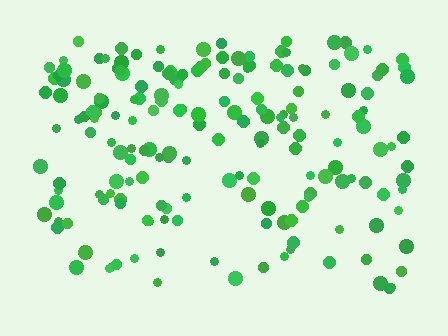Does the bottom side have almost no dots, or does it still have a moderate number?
Still a moderate number, just noticeably fewer than the top.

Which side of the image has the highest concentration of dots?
The top.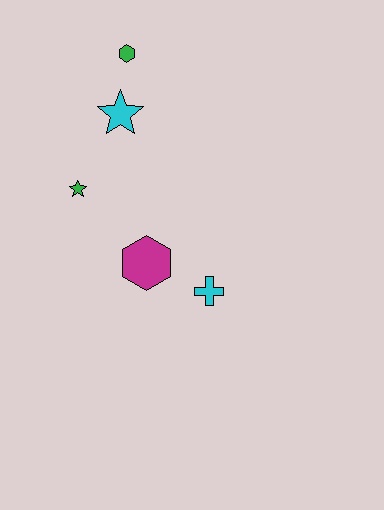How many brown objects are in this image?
There are no brown objects.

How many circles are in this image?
There are no circles.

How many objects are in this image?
There are 5 objects.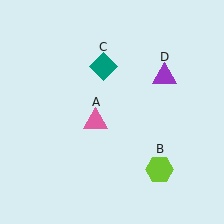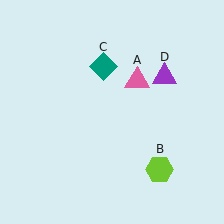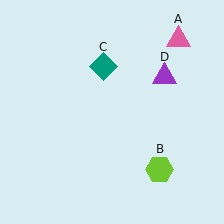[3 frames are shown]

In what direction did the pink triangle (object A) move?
The pink triangle (object A) moved up and to the right.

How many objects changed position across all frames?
1 object changed position: pink triangle (object A).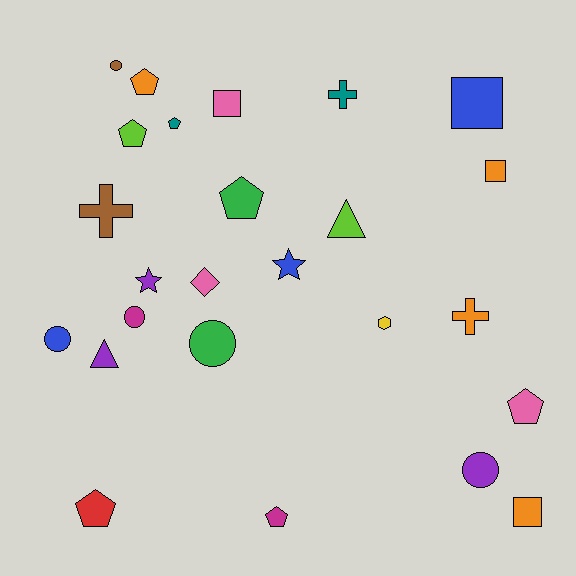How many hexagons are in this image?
There is 1 hexagon.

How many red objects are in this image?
There is 1 red object.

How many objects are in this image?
There are 25 objects.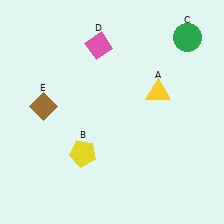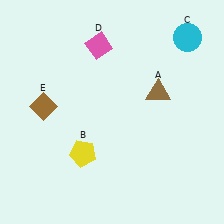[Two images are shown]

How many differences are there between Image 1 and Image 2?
There are 2 differences between the two images.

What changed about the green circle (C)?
In Image 1, C is green. In Image 2, it changed to cyan.